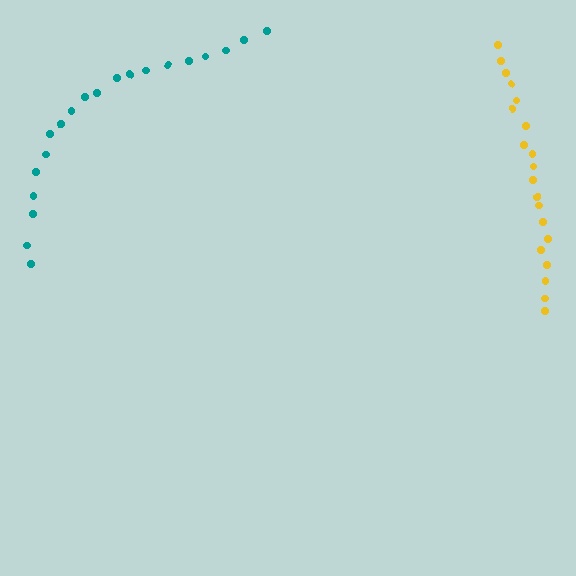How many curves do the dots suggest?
There are 2 distinct paths.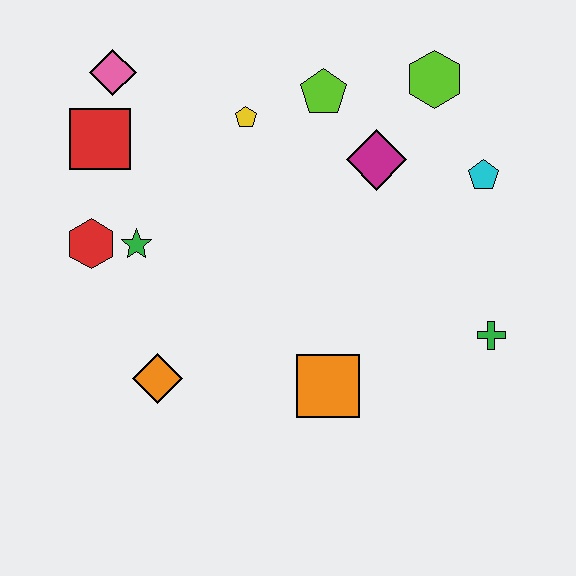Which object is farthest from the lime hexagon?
The orange diamond is farthest from the lime hexagon.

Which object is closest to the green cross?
The cyan pentagon is closest to the green cross.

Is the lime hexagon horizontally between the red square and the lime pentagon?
No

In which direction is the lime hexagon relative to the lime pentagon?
The lime hexagon is to the right of the lime pentagon.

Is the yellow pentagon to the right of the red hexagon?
Yes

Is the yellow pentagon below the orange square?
No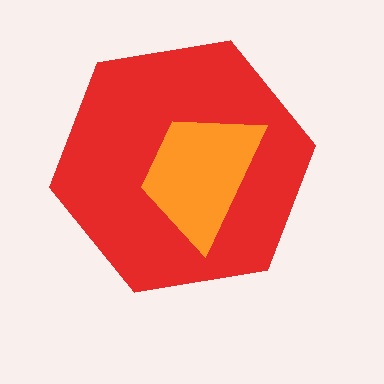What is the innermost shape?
The orange trapezoid.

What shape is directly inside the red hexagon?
The orange trapezoid.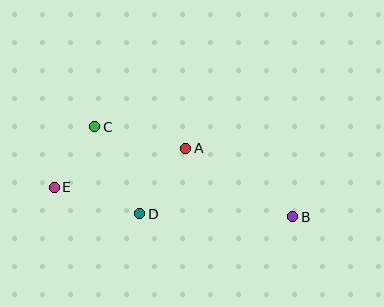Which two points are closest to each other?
Points C and E are closest to each other.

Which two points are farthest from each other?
Points B and E are farthest from each other.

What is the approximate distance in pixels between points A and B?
The distance between A and B is approximately 127 pixels.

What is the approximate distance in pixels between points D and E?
The distance between D and E is approximately 90 pixels.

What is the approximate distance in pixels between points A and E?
The distance between A and E is approximately 137 pixels.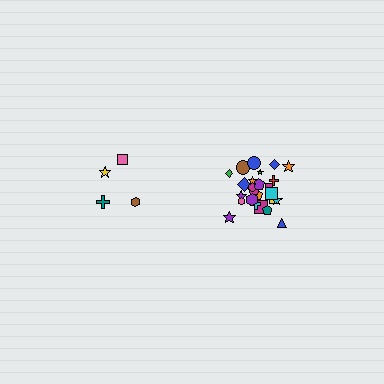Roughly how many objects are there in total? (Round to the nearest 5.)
Roughly 30 objects in total.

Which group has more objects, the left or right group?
The right group.